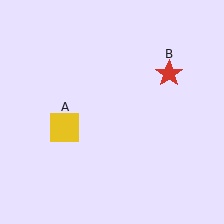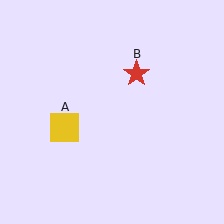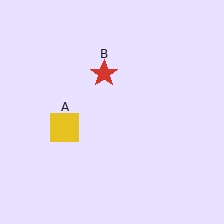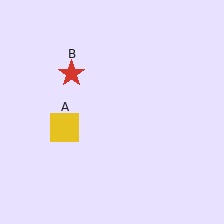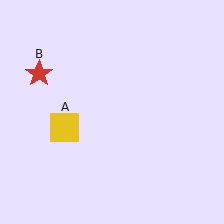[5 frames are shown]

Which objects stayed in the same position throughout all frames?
Yellow square (object A) remained stationary.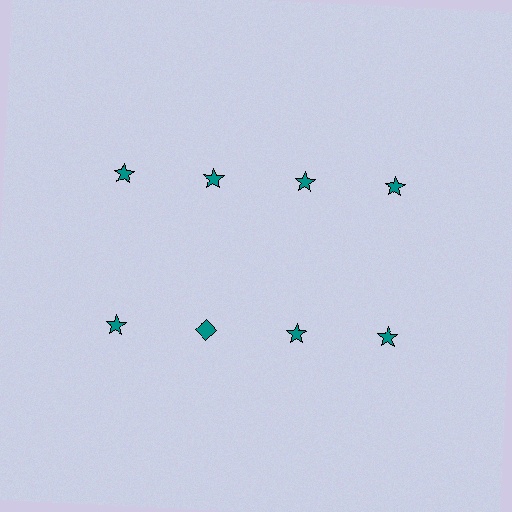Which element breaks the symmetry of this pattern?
The teal diamond in the second row, second from left column breaks the symmetry. All other shapes are teal stars.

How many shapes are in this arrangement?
There are 8 shapes arranged in a grid pattern.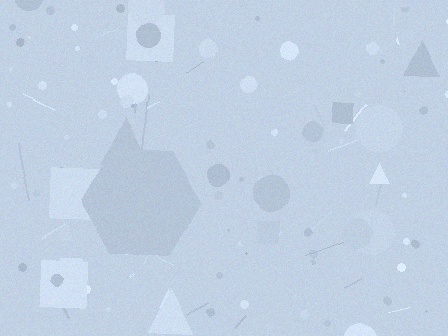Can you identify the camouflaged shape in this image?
The camouflaged shape is a hexagon.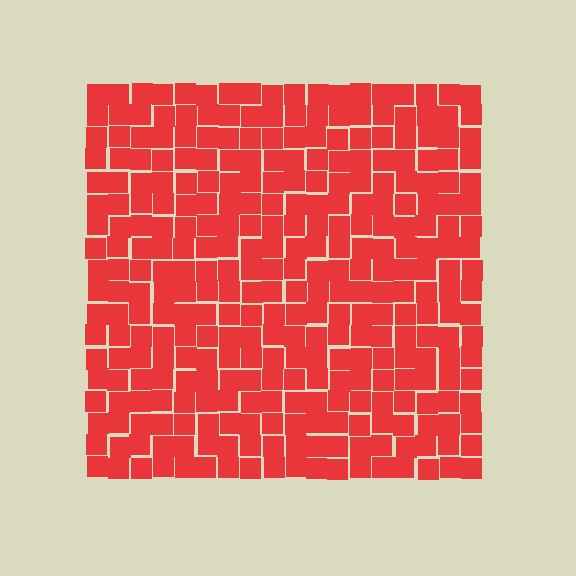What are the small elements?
The small elements are squares.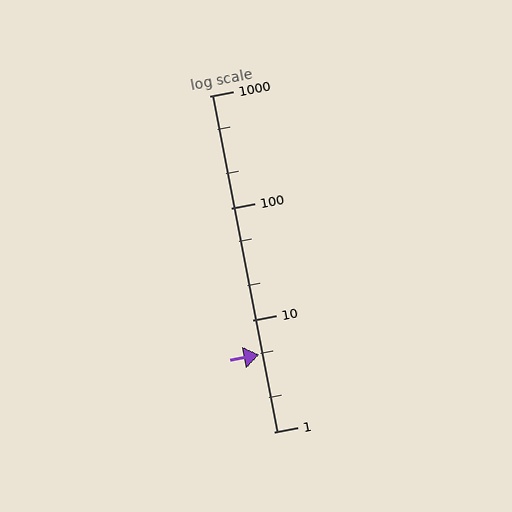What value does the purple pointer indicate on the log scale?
The pointer indicates approximately 4.9.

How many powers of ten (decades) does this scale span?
The scale spans 3 decades, from 1 to 1000.